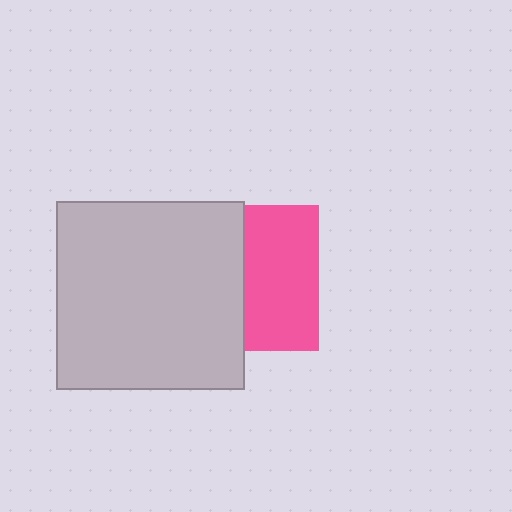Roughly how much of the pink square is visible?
About half of it is visible (roughly 51%).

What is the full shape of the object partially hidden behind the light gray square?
The partially hidden object is a pink square.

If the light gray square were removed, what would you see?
You would see the complete pink square.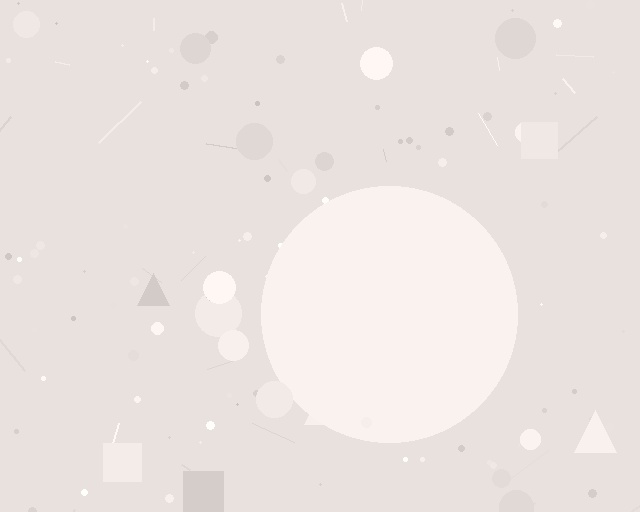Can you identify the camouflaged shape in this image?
The camouflaged shape is a circle.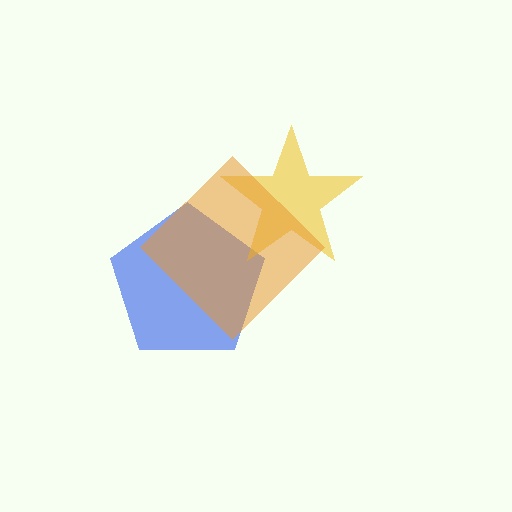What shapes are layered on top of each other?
The layered shapes are: a blue pentagon, a yellow star, an orange diamond.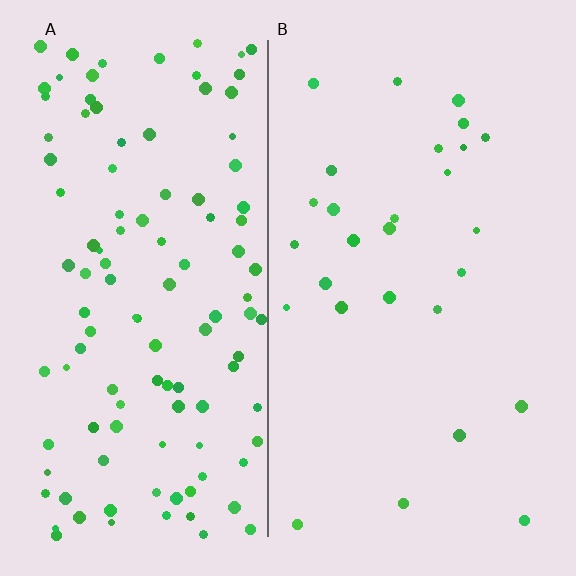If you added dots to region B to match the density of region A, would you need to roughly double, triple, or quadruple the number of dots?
Approximately quadruple.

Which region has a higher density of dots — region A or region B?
A (the left).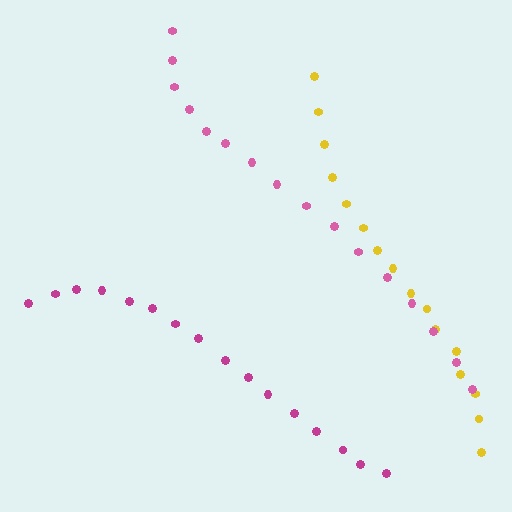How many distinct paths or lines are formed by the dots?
There are 3 distinct paths.